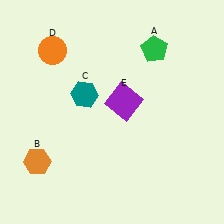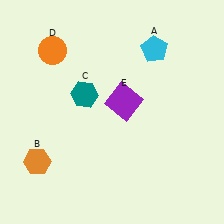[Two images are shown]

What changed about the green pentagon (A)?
In Image 1, A is green. In Image 2, it changed to cyan.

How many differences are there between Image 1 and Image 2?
There is 1 difference between the two images.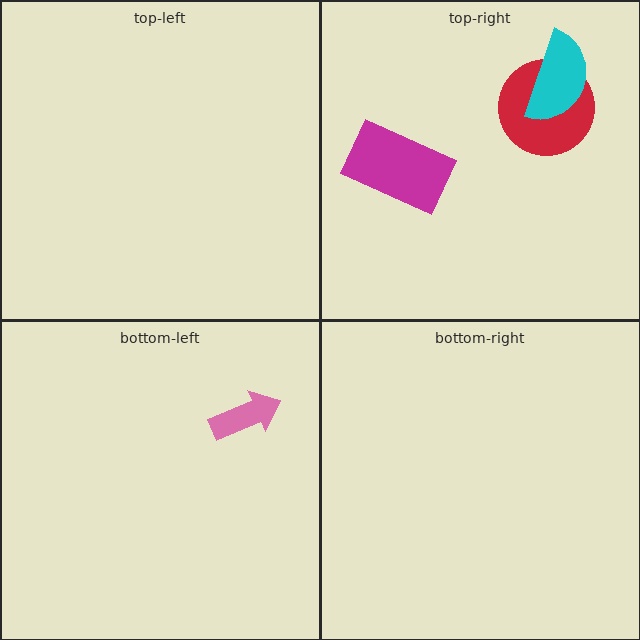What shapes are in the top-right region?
The red circle, the magenta rectangle, the cyan semicircle.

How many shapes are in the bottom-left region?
1.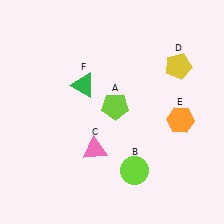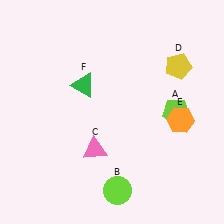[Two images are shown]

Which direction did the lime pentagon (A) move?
The lime pentagon (A) moved right.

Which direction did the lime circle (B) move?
The lime circle (B) moved down.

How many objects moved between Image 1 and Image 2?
2 objects moved between the two images.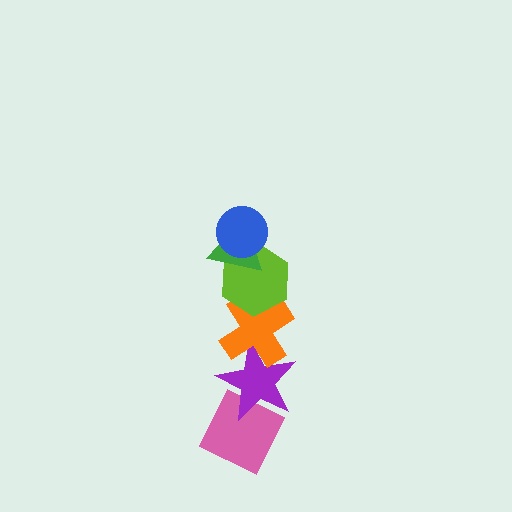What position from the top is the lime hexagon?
The lime hexagon is 3rd from the top.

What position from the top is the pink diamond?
The pink diamond is 6th from the top.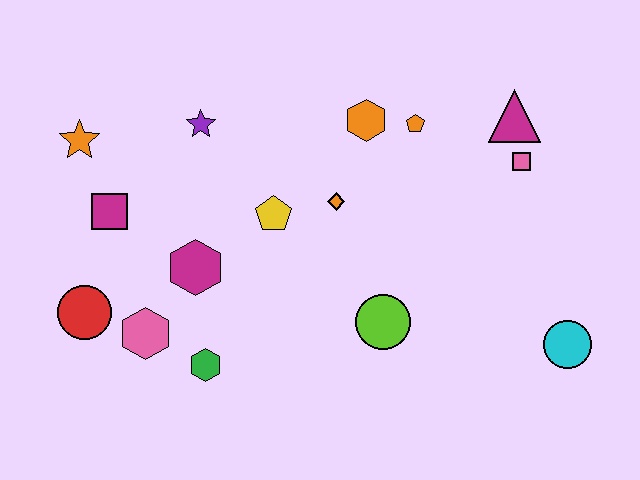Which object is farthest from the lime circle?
The orange star is farthest from the lime circle.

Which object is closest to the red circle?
The pink hexagon is closest to the red circle.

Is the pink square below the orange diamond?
No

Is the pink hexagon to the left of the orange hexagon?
Yes